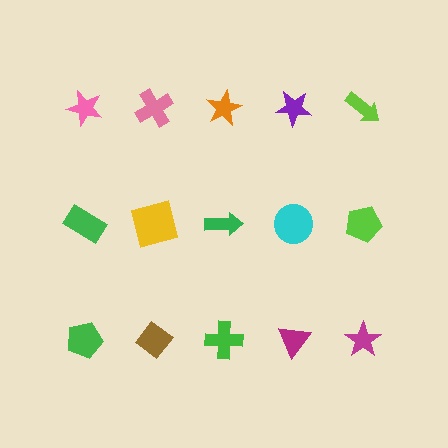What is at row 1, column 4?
A purple star.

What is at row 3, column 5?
A magenta star.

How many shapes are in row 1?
5 shapes.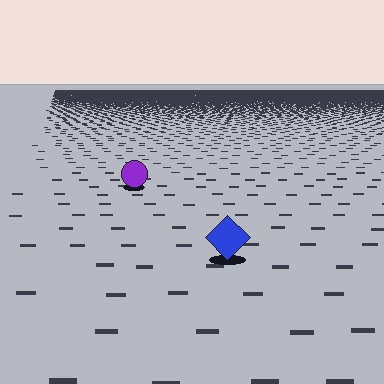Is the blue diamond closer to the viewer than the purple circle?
Yes. The blue diamond is closer — you can tell from the texture gradient: the ground texture is coarser near it.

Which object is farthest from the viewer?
The purple circle is farthest from the viewer. It appears smaller and the ground texture around it is denser.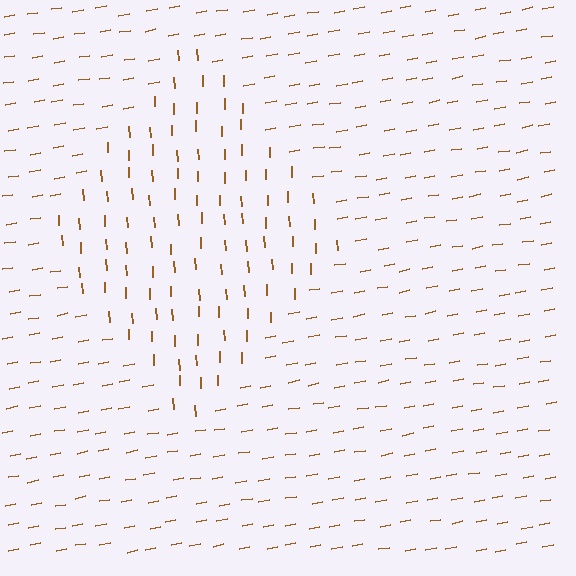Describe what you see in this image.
The image is filled with small brown line segments. A diamond region in the image has lines oriented differently from the surrounding lines, creating a visible texture boundary.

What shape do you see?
I see a diamond.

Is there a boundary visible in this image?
Yes, there is a texture boundary formed by a change in line orientation.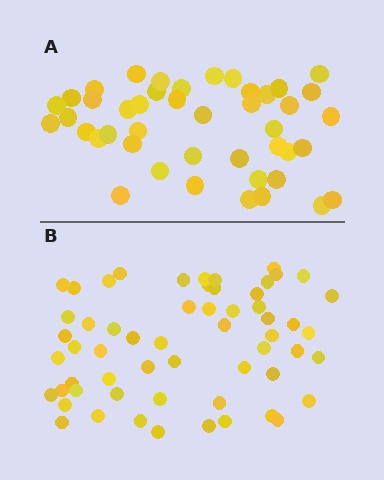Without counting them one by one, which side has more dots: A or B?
Region B (the bottom region) has more dots.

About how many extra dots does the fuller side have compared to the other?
Region B has approximately 15 more dots than region A.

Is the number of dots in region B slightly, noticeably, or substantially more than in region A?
Region B has noticeably more, but not dramatically so. The ratio is roughly 1.3 to 1.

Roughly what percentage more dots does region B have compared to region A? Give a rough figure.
About 30% more.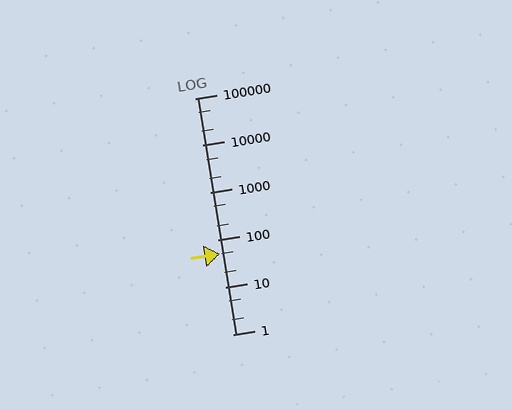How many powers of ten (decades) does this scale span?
The scale spans 5 decades, from 1 to 100000.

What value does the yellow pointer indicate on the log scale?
The pointer indicates approximately 51.